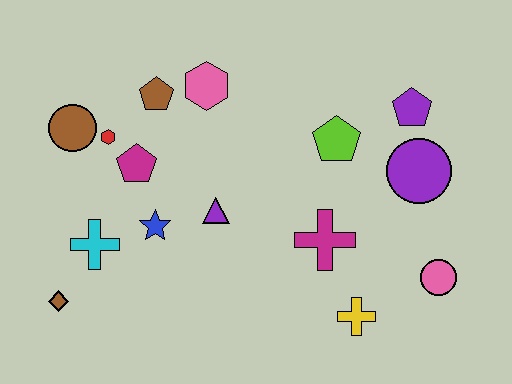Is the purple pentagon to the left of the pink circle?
Yes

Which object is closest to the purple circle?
The purple pentagon is closest to the purple circle.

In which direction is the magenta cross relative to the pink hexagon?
The magenta cross is below the pink hexagon.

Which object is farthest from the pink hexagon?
The pink circle is farthest from the pink hexagon.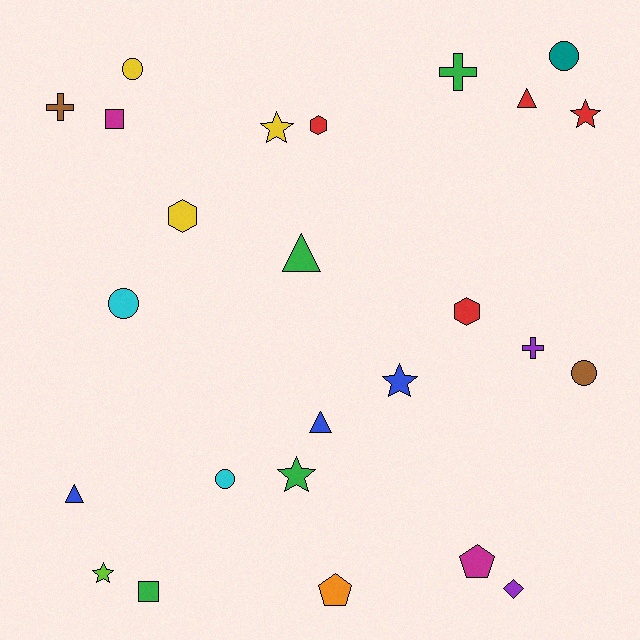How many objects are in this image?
There are 25 objects.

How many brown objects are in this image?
There are 2 brown objects.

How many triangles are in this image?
There are 4 triangles.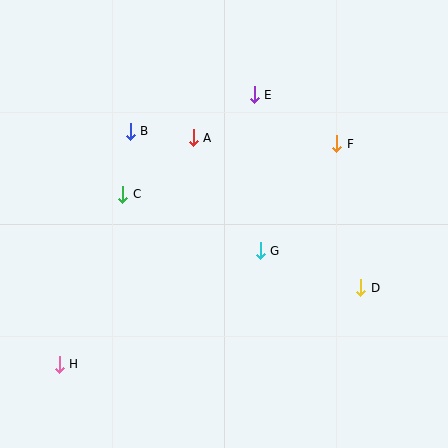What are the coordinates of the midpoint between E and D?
The midpoint between E and D is at (308, 191).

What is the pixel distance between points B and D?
The distance between B and D is 279 pixels.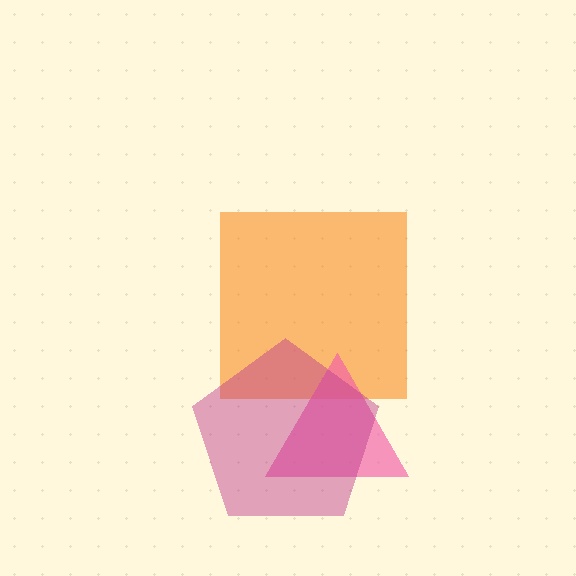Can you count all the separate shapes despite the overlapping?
Yes, there are 3 separate shapes.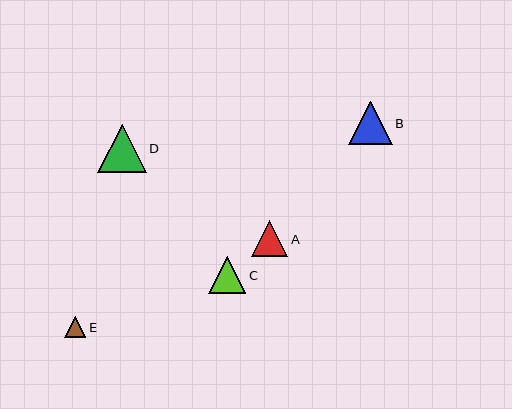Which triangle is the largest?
Triangle D is the largest with a size of approximately 49 pixels.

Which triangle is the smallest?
Triangle E is the smallest with a size of approximately 21 pixels.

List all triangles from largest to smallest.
From largest to smallest: D, B, C, A, E.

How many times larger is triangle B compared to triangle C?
Triangle B is approximately 1.2 times the size of triangle C.